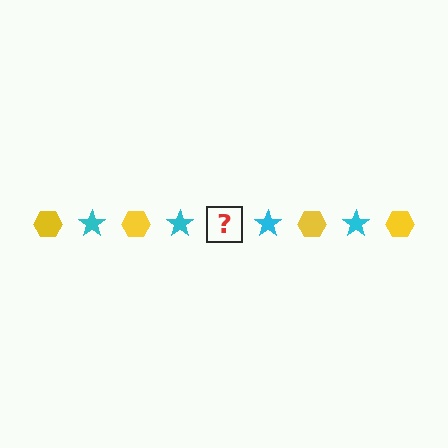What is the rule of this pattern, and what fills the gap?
The rule is that the pattern alternates between yellow hexagon and cyan star. The gap should be filled with a yellow hexagon.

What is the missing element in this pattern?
The missing element is a yellow hexagon.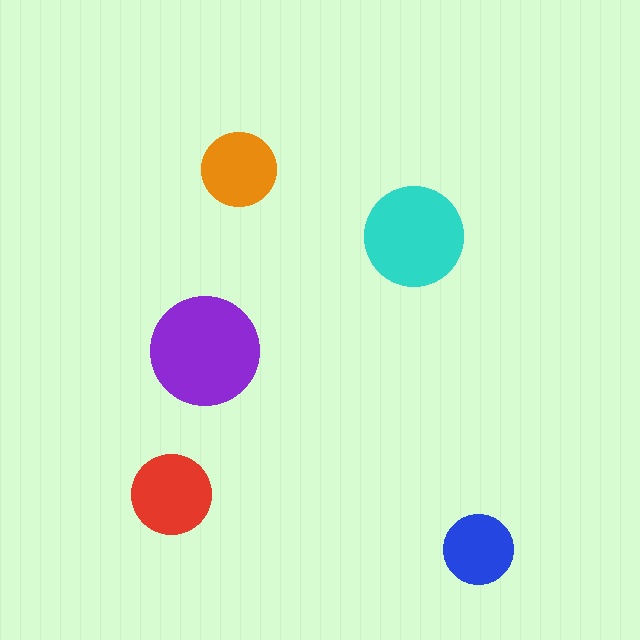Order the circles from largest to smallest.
the purple one, the cyan one, the red one, the orange one, the blue one.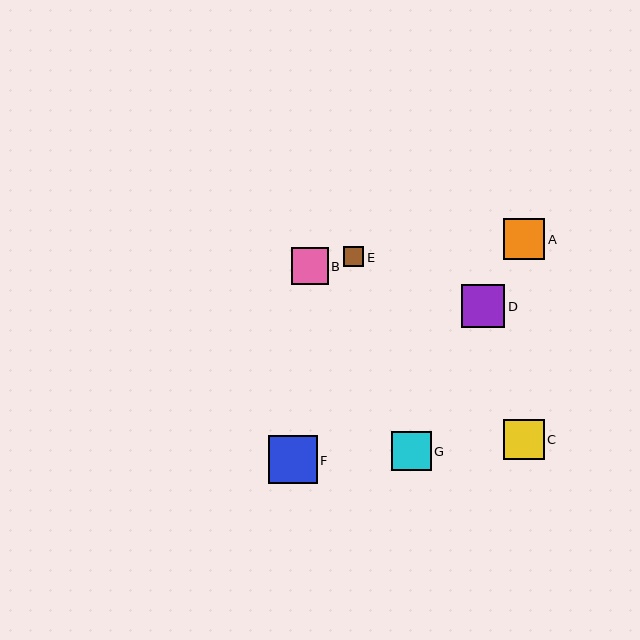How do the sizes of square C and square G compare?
Square C and square G are approximately the same size.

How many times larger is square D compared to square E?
Square D is approximately 2.1 times the size of square E.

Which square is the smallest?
Square E is the smallest with a size of approximately 20 pixels.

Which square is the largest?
Square F is the largest with a size of approximately 49 pixels.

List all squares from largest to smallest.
From largest to smallest: F, D, A, C, G, B, E.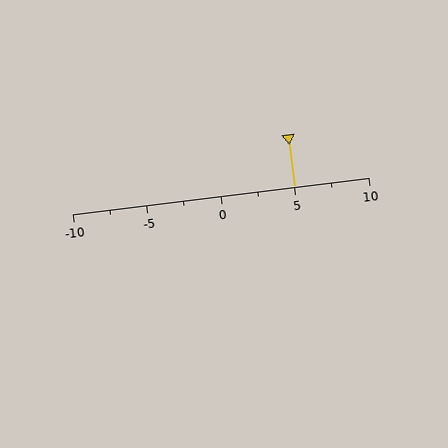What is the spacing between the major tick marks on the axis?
The major ticks are spaced 5 apart.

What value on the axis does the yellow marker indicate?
The marker indicates approximately 5.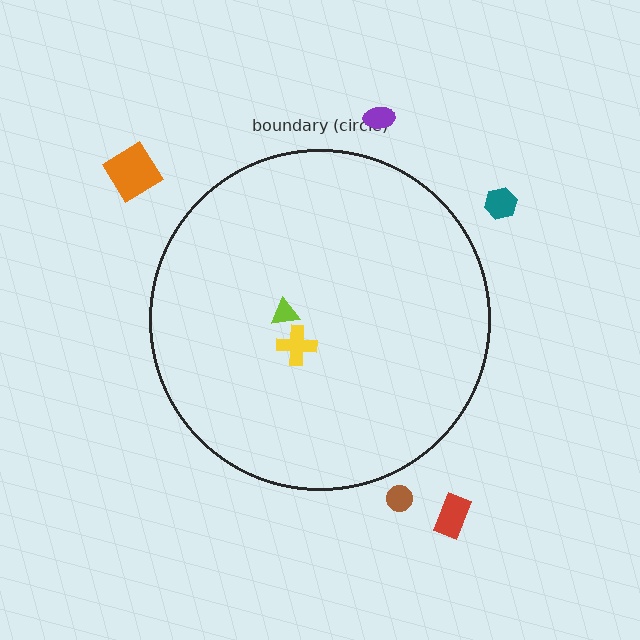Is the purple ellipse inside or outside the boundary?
Outside.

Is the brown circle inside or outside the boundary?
Outside.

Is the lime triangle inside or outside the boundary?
Inside.